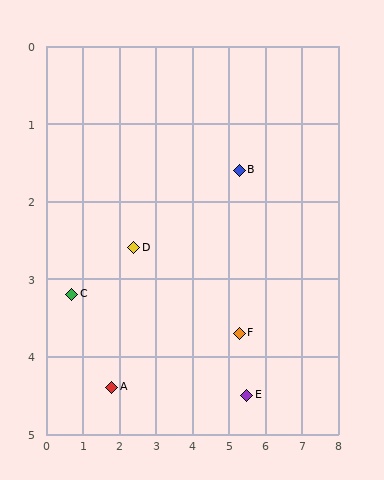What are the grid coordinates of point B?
Point B is at approximately (5.3, 1.6).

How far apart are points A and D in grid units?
Points A and D are about 1.9 grid units apart.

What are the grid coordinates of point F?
Point F is at approximately (5.3, 3.7).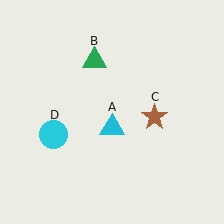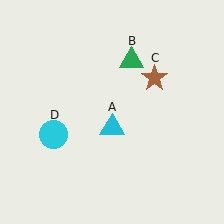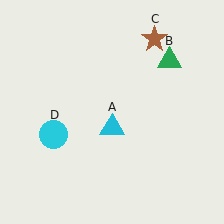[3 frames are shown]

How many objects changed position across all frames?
2 objects changed position: green triangle (object B), brown star (object C).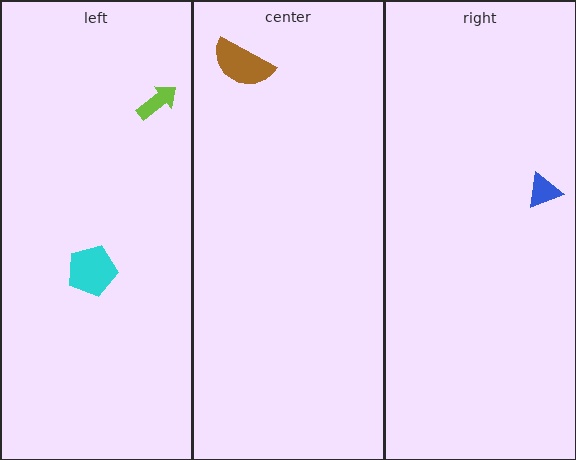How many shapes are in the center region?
1.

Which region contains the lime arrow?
The left region.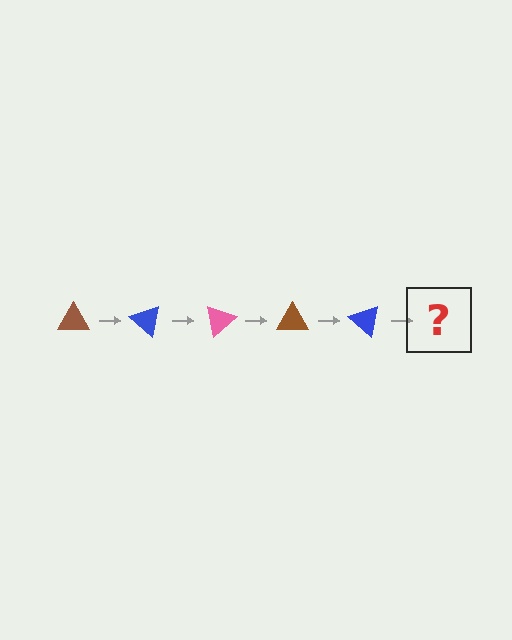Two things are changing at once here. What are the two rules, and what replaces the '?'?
The two rules are that it rotates 40 degrees each step and the color cycles through brown, blue, and pink. The '?' should be a pink triangle, rotated 200 degrees from the start.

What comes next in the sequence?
The next element should be a pink triangle, rotated 200 degrees from the start.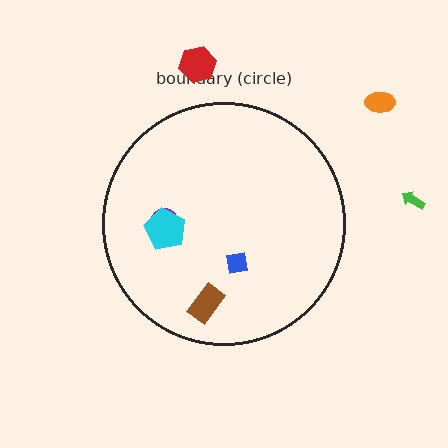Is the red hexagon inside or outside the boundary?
Outside.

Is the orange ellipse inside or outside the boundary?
Outside.